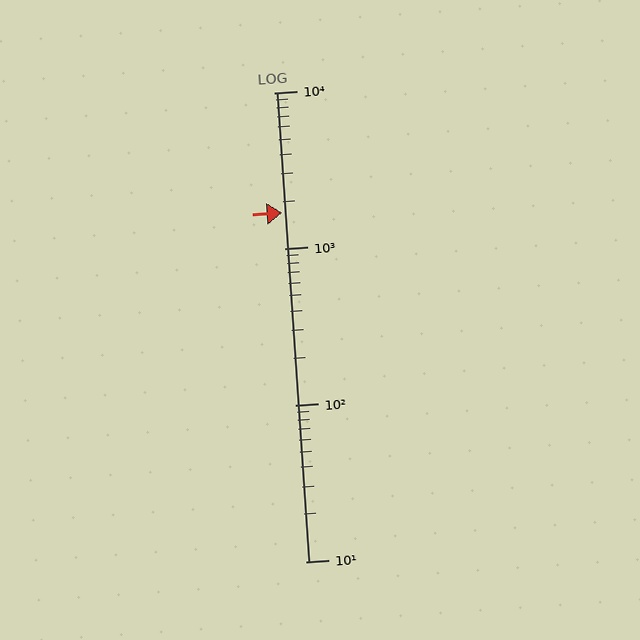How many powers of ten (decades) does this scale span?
The scale spans 3 decades, from 10 to 10000.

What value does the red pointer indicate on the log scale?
The pointer indicates approximately 1700.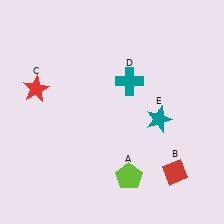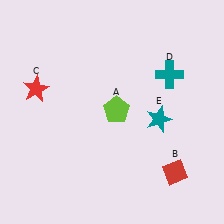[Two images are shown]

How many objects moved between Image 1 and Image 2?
2 objects moved between the two images.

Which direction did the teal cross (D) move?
The teal cross (D) moved right.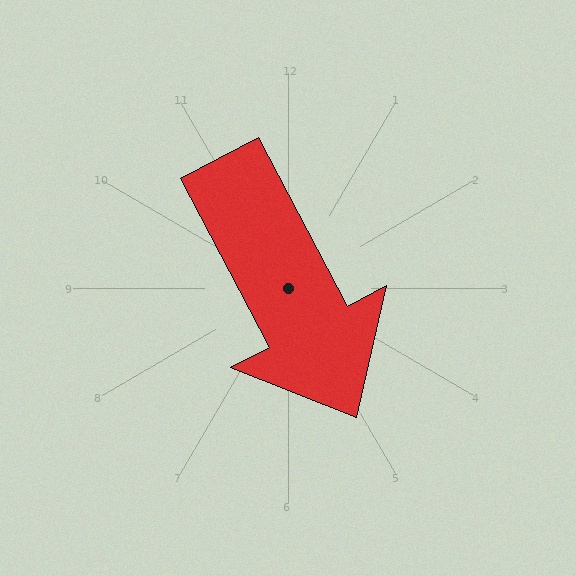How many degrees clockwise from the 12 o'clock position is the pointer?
Approximately 152 degrees.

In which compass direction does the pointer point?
Southeast.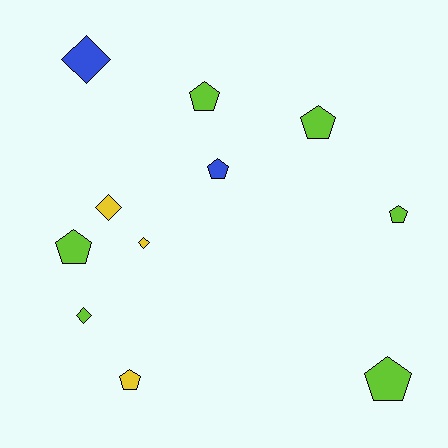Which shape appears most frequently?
Pentagon, with 7 objects.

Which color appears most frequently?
Lime, with 6 objects.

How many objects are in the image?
There are 11 objects.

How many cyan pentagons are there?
There are no cyan pentagons.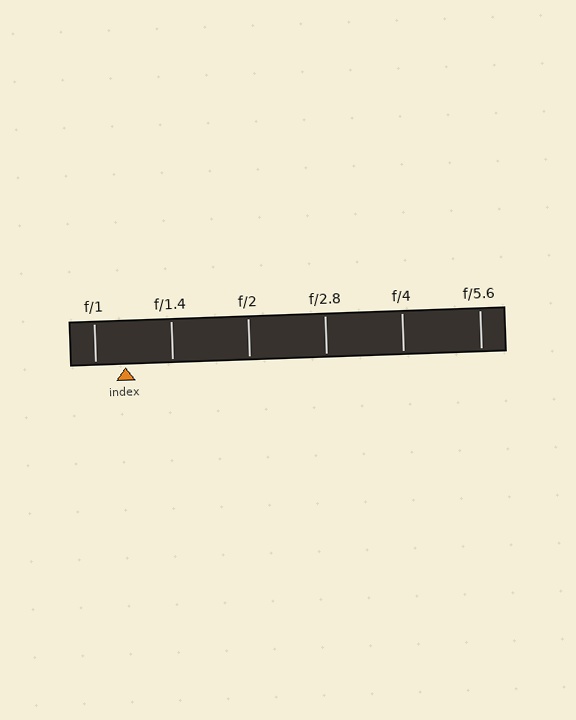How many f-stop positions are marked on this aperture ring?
There are 6 f-stop positions marked.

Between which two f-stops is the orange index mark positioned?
The index mark is between f/1 and f/1.4.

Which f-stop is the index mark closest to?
The index mark is closest to f/1.